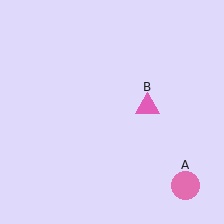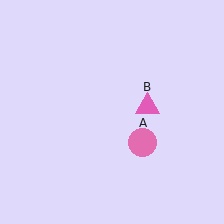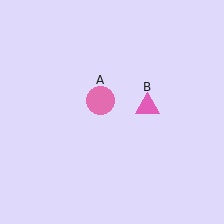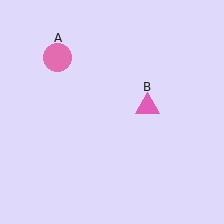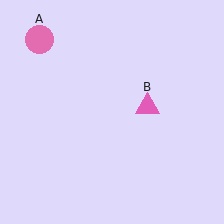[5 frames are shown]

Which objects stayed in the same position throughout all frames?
Pink triangle (object B) remained stationary.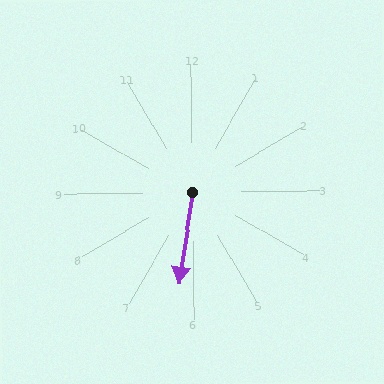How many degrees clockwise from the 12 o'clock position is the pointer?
Approximately 189 degrees.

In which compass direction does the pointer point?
South.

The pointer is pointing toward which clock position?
Roughly 6 o'clock.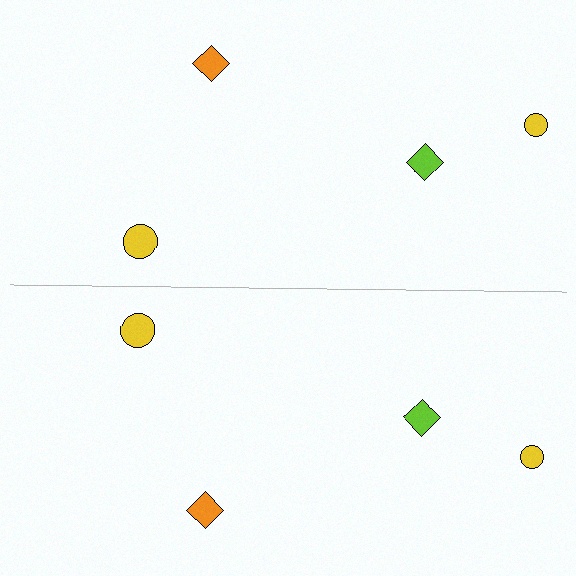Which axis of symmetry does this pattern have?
The pattern has a horizontal axis of symmetry running through the center of the image.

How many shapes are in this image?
There are 8 shapes in this image.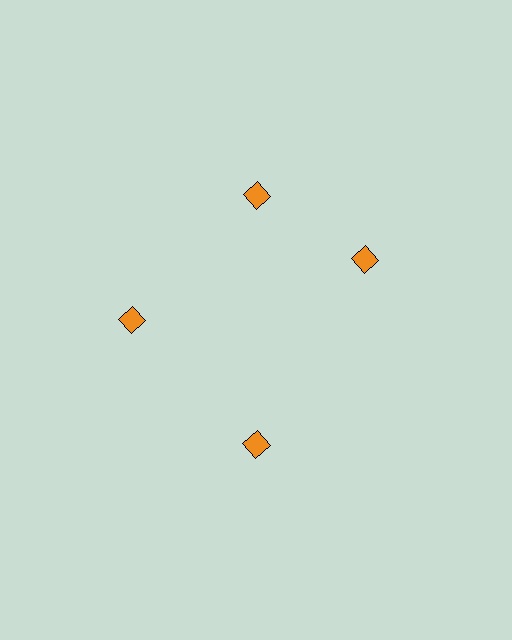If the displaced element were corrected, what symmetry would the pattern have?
It would have 4-fold rotational symmetry — the pattern would map onto itself every 90 degrees.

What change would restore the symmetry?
The symmetry would be restored by rotating it back into even spacing with its neighbors so that all 4 diamonds sit at equal angles and equal distance from the center.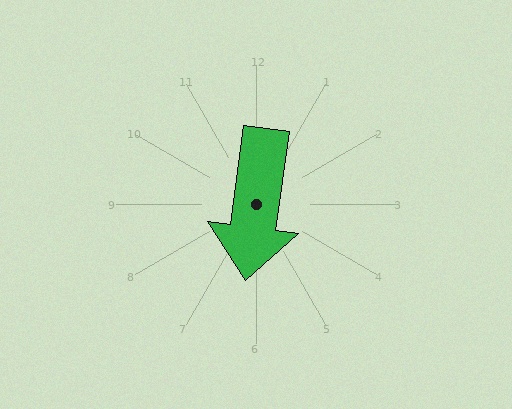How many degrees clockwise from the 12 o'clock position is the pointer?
Approximately 188 degrees.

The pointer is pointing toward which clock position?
Roughly 6 o'clock.